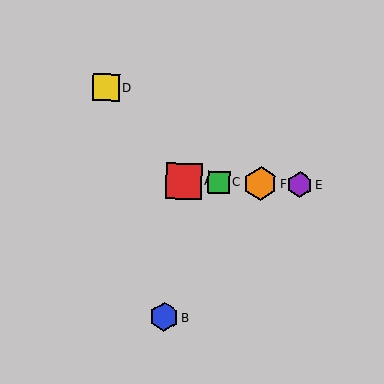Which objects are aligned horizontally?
Objects A, C, E, F are aligned horizontally.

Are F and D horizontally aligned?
No, F is at y≈184 and D is at y≈87.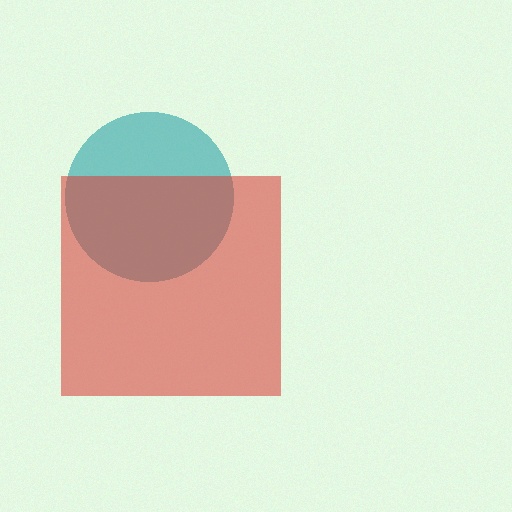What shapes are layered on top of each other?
The layered shapes are: a teal circle, a red square.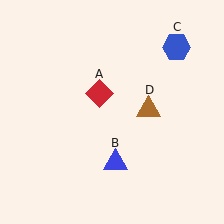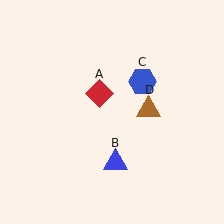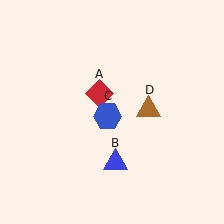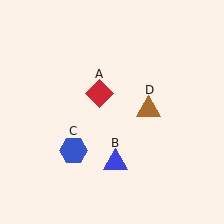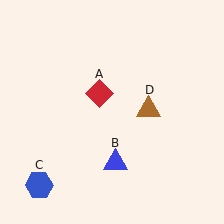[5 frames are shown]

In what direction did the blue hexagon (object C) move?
The blue hexagon (object C) moved down and to the left.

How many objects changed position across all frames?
1 object changed position: blue hexagon (object C).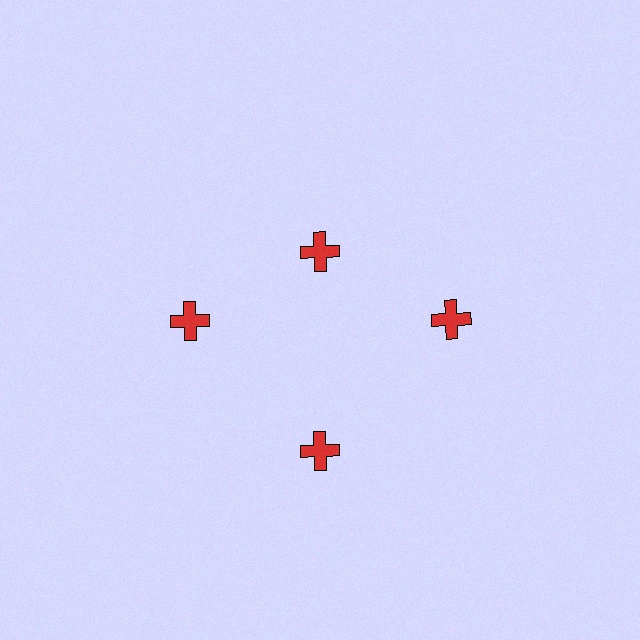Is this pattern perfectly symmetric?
No. The 4 red crosses are arranged in a ring, but one element near the 12 o'clock position is pulled inward toward the center, breaking the 4-fold rotational symmetry.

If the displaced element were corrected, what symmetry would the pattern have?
It would have 4-fold rotational symmetry — the pattern would map onto itself every 90 degrees.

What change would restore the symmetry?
The symmetry would be restored by moving it outward, back onto the ring so that all 4 crosses sit at equal angles and equal distance from the center.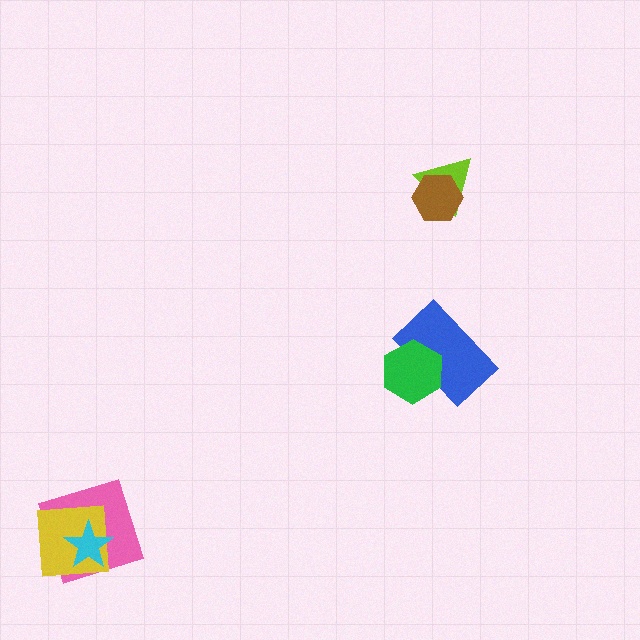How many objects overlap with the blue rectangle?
1 object overlaps with the blue rectangle.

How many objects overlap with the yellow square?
2 objects overlap with the yellow square.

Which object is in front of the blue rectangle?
The green hexagon is in front of the blue rectangle.